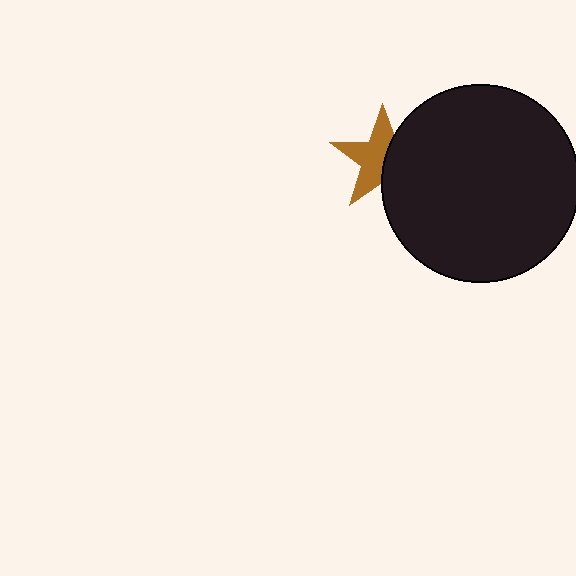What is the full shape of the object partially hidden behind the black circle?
The partially hidden object is a brown star.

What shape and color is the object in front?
The object in front is a black circle.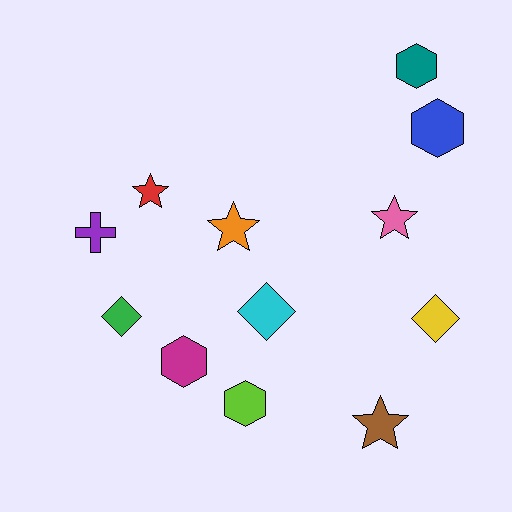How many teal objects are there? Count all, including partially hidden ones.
There is 1 teal object.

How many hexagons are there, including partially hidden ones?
There are 4 hexagons.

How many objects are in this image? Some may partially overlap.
There are 12 objects.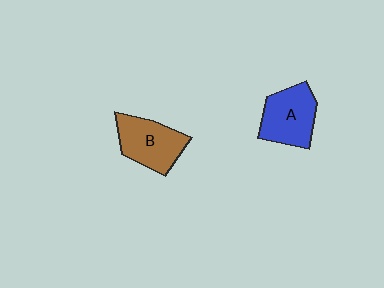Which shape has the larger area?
Shape B (brown).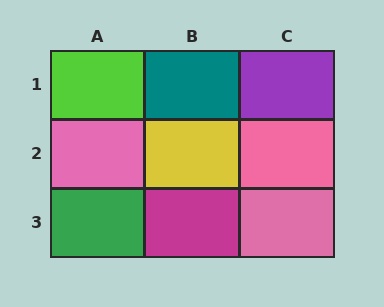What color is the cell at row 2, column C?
Pink.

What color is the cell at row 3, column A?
Green.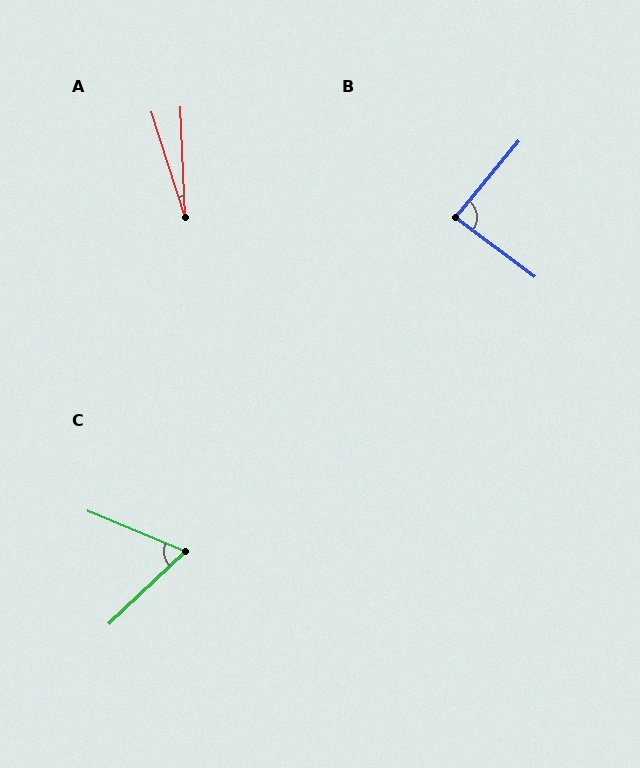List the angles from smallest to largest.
A (15°), C (66°), B (87°).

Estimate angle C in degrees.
Approximately 66 degrees.